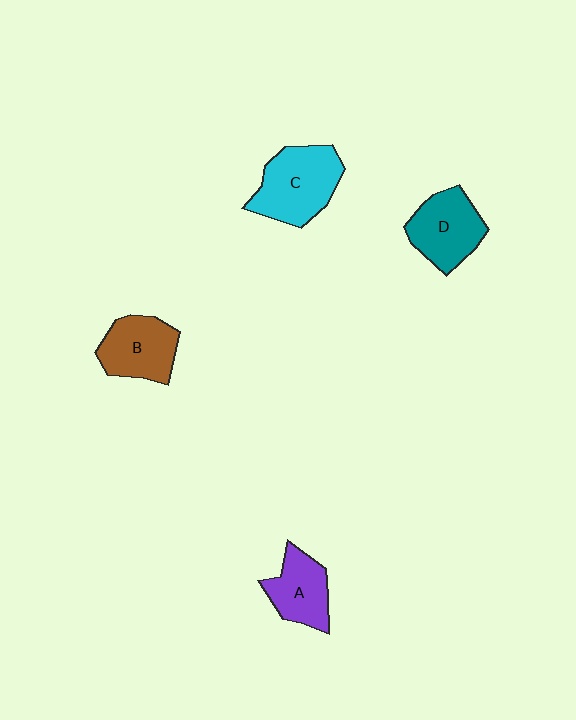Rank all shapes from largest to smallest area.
From largest to smallest: C (cyan), D (teal), B (brown), A (purple).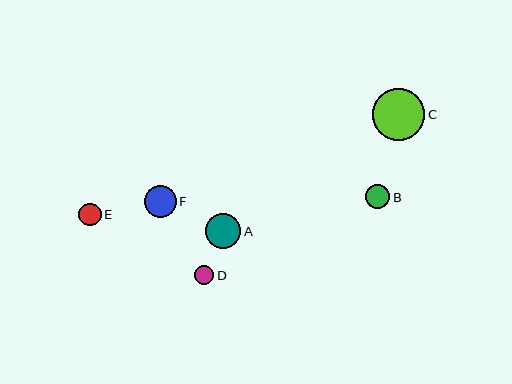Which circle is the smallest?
Circle D is the smallest with a size of approximately 19 pixels.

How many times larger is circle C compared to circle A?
Circle C is approximately 1.5 times the size of circle A.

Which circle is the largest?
Circle C is the largest with a size of approximately 53 pixels.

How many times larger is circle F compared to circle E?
Circle F is approximately 1.4 times the size of circle E.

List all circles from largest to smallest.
From largest to smallest: C, A, F, B, E, D.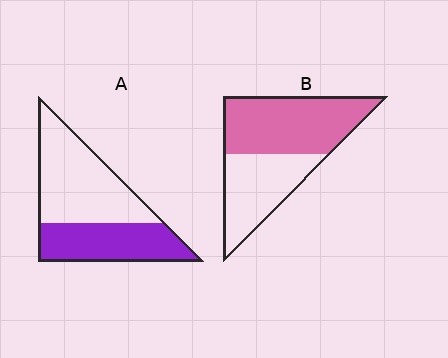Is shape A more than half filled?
No.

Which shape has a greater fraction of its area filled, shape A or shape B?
Shape B.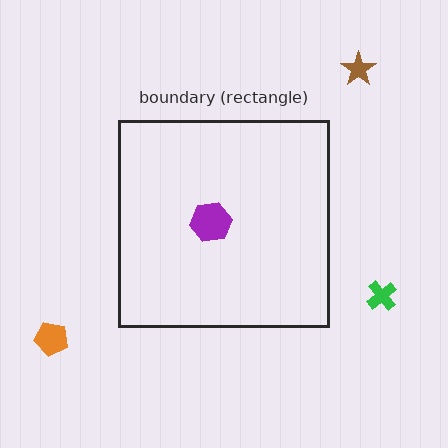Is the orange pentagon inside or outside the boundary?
Outside.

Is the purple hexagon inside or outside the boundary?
Inside.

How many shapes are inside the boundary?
1 inside, 3 outside.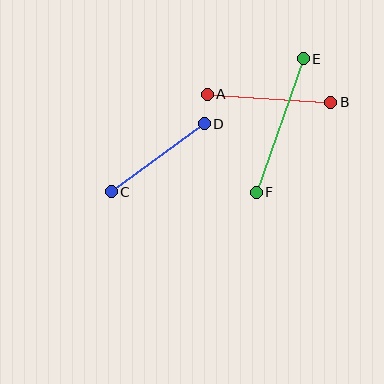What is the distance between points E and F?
The distance is approximately 142 pixels.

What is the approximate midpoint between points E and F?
The midpoint is at approximately (280, 125) pixels.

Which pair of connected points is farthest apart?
Points E and F are farthest apart.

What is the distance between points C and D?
The distance is approximately 115 pixels.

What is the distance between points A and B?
The distance is approximately 124 pixels.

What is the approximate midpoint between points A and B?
The midpoint is at approximately (269, 98) pixels.